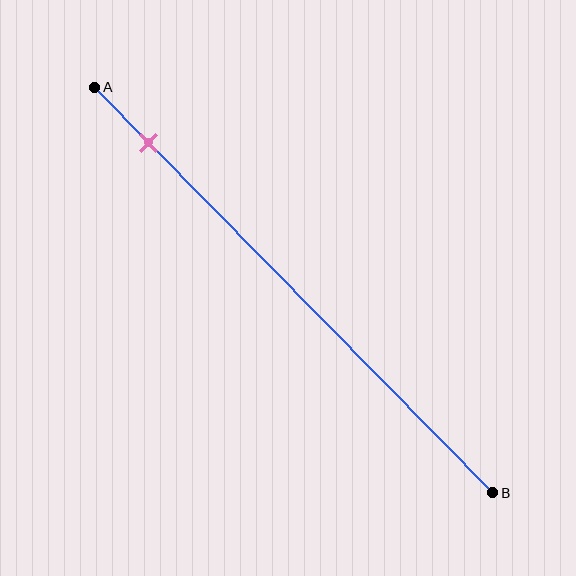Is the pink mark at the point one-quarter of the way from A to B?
No, the mark is at about 15% from A, not at the 25% one-quarter point.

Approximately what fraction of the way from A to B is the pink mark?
The pink mark is approximately 15% of the way from A to B.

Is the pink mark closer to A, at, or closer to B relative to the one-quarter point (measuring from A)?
The pink mark is closer to point A than the one-quarter point of segment AB.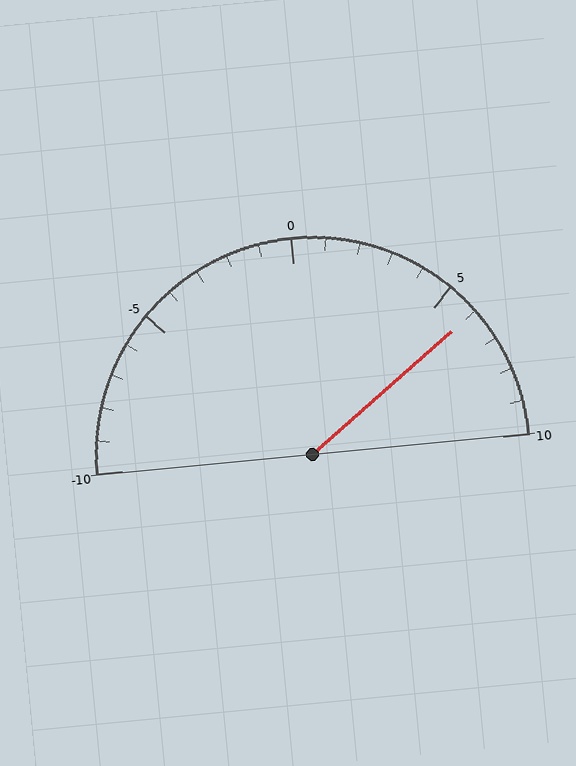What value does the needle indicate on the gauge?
The needle indicates approximately 6.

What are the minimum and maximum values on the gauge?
The gauge ranges from -10 to 10.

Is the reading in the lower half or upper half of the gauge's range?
The reading is in the upper half of the range (-10 to 10).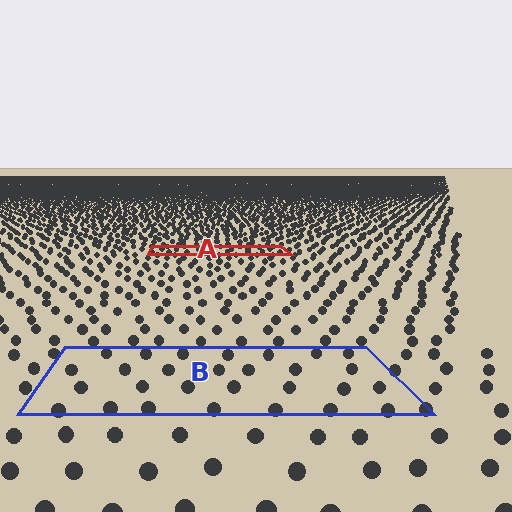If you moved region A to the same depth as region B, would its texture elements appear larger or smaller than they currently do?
They would appear larger. At a closer depth, the same texture elements are projected at a bigger on-screen size.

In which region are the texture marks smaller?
The texture marks are smaller in region A, because it is farther away.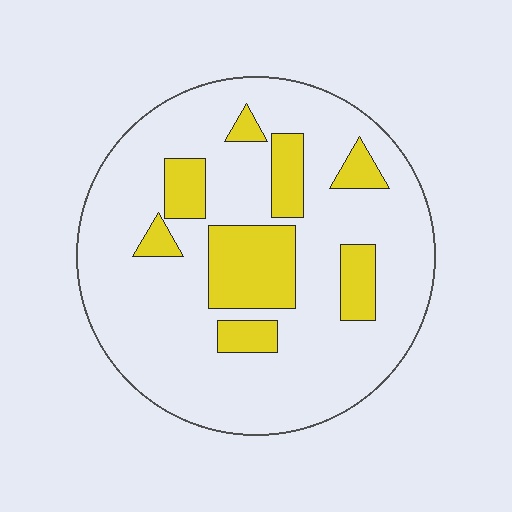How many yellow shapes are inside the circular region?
8.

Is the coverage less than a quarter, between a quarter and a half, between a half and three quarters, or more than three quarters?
Less than a quarter.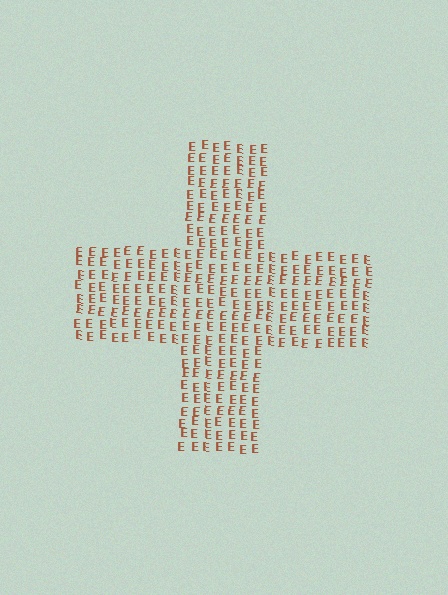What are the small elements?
The small elements are letter E's.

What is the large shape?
The large shape is a cross.